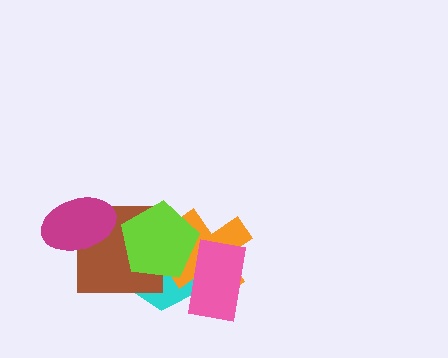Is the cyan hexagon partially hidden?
Yes, it is partially covered by another shape.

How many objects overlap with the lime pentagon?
4 objects overlap with the lime pentagon.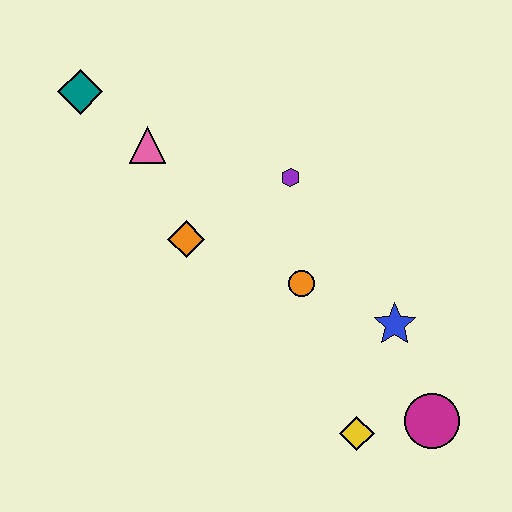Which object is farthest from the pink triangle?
The magenta circle is farthest from the pink triangle.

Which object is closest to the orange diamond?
The pink triangle is closest to the orange diamond.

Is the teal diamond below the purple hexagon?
No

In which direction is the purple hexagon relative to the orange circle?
The purple hexagon is above the orange circle.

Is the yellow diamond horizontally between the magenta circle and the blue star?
No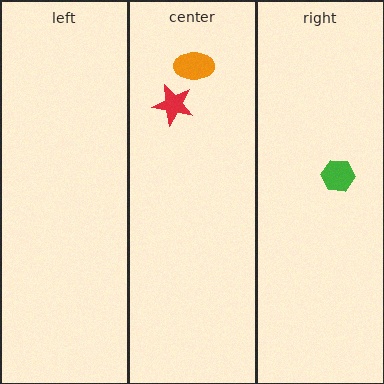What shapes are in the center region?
The orange ellipse, the red star.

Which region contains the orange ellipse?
The center region.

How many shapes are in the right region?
1.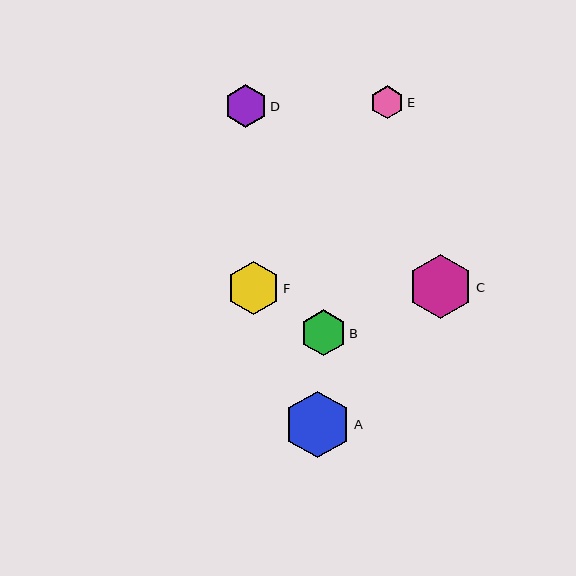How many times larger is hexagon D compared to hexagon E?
Hexagon D is approximately 1.3 times the size of hexagon E.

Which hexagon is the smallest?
Hexagon E is the smallest with a size of approximately 33 pixels.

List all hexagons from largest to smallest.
From largest to smallest: A, C, F, B, D, E.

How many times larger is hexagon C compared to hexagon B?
Hexagon C is approximately 1.4 times the size of hexagon B.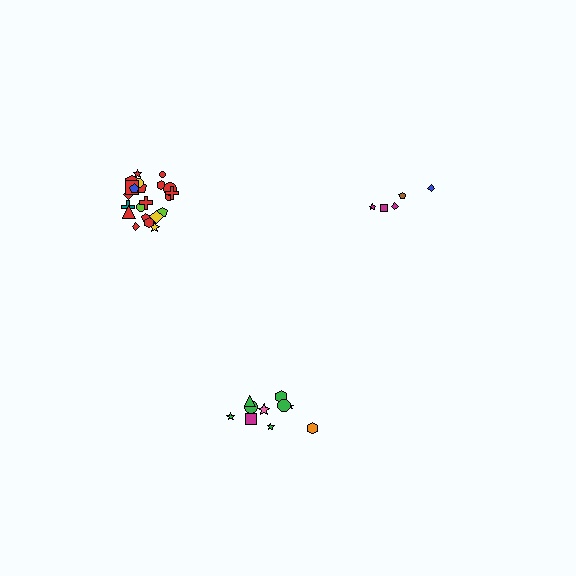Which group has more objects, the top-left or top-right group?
The top-left group.